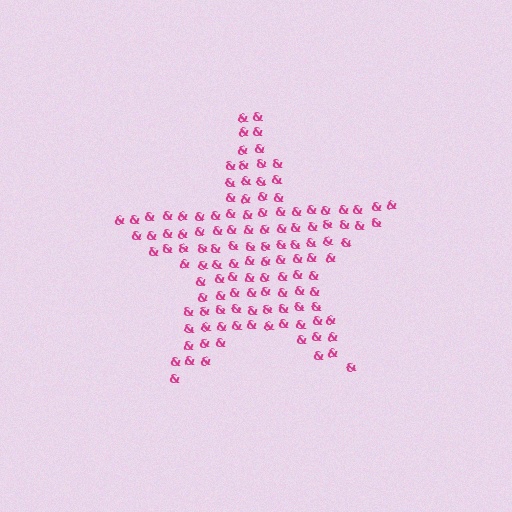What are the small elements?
The small elements are ampersands.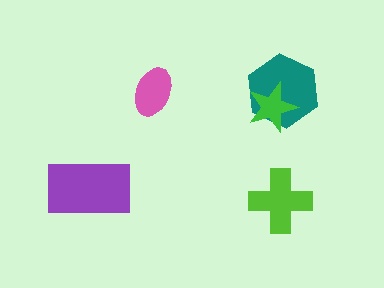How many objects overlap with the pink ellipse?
0 objects overlap with the pink ellipse.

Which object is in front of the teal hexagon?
The green star is in front of the teal hexagon.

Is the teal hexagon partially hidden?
Yes, it is partially covered by another shape.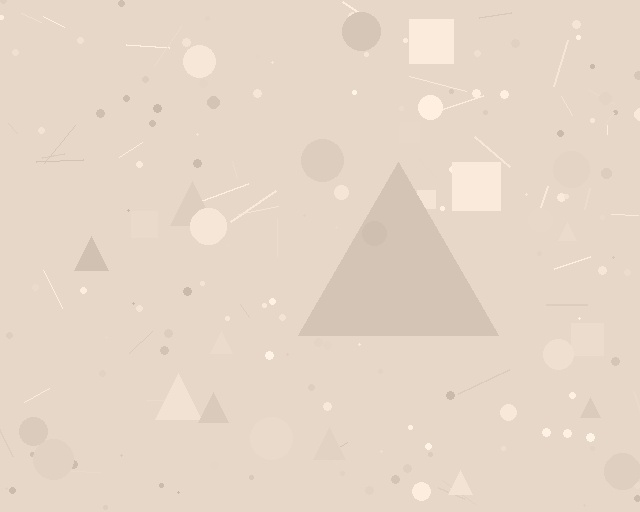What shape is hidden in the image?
A triangle is hidden in the image.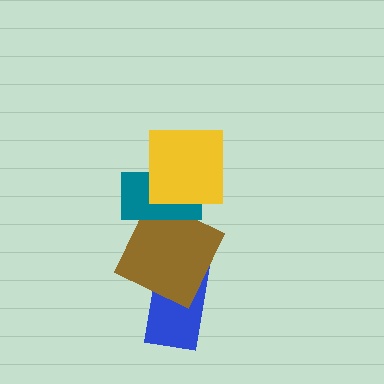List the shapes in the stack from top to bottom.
From top to bottom: the yellow square, the teal rectangle, the brown square, the blue rectangle.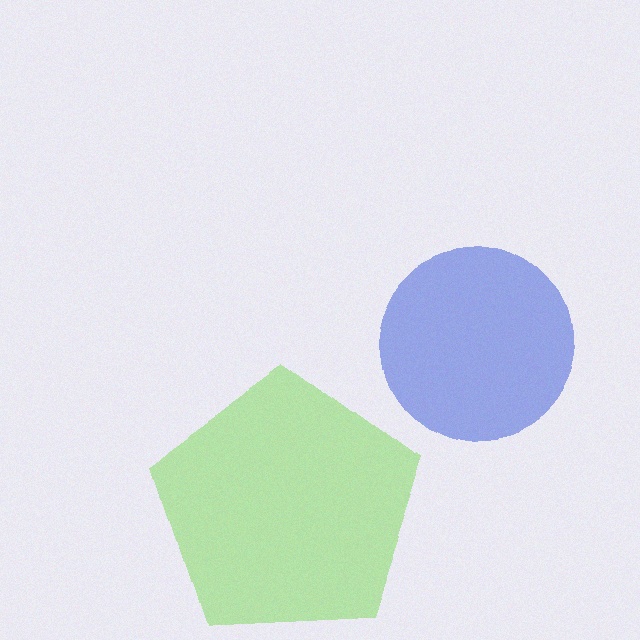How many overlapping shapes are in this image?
There are 2 overlapping shapes in the image.